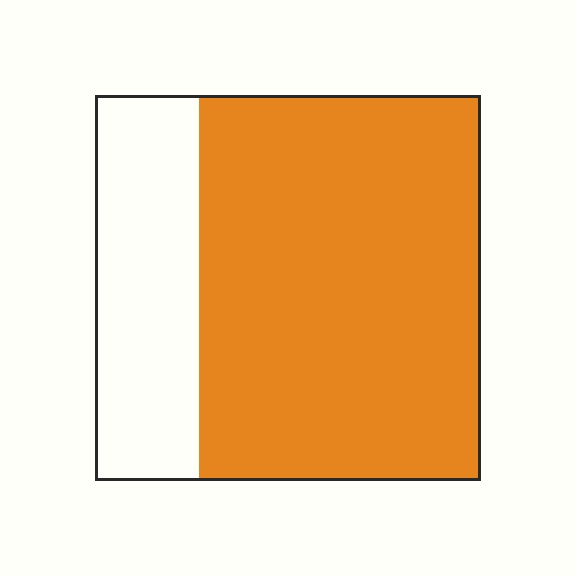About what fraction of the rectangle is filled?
About three quarters (3/4).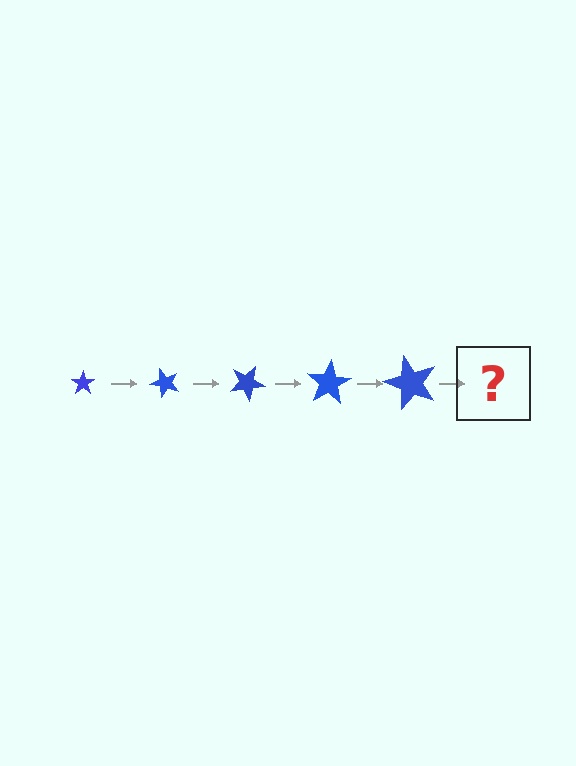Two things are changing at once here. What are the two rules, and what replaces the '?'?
The two rules are that the star grows larger each step and it rotates 50 degrees each step. The '?' should be a star, larger than the previous one and rotated 250 degrees from the start.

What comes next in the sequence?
The next element should be a star, larger than the previous one and rotated 250 degrees from the start.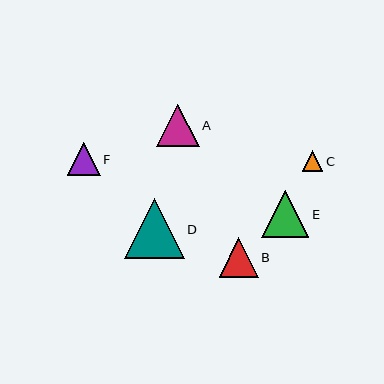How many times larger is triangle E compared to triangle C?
Triangle E is approximately 2.3 times the size of triangle C.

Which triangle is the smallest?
Triangle C is the smallest with a size of approximately 21 pixels.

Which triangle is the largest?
Triangle D is the largest with a size of approximately 60 pixels.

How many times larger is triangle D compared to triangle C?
Triangle D is approximately 2.9 times the size of triangle C.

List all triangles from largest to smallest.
From largest to smallest: D, E, A, B, F, C.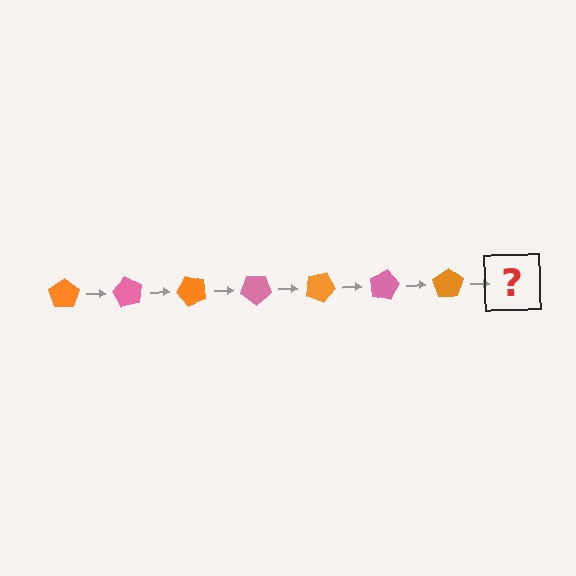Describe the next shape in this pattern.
It should be a pink pentagon, rotated 420 degrees from the start.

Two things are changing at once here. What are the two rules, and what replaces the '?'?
The two rules are that it rotates 60 degrees each step and the color cycles through orange and pink. The '?' should be a pink pentagon, rotated 420 degrees from the start.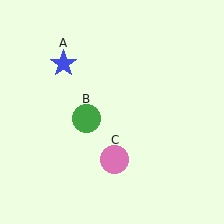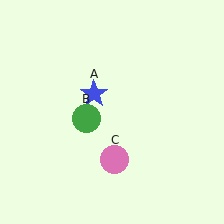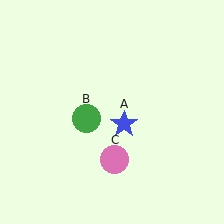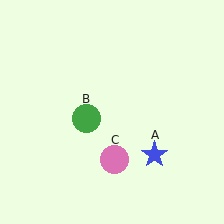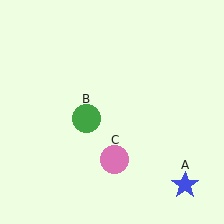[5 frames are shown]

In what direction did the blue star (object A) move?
The blue star (object A) moved down and to the right.